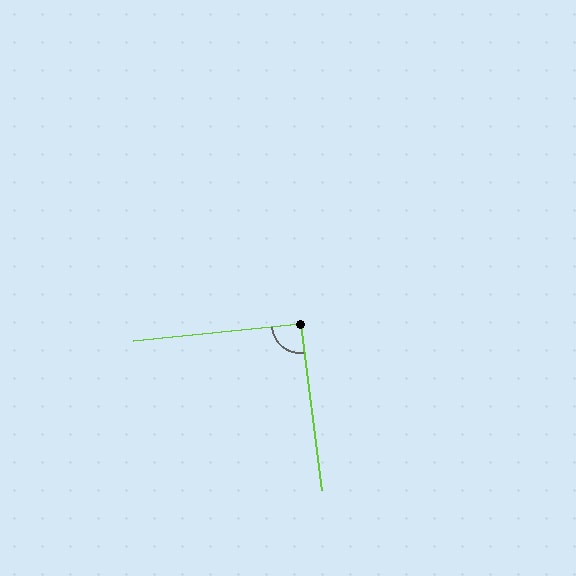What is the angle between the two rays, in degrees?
Approximately 92 degrees.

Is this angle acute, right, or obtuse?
It is approximately a right angle.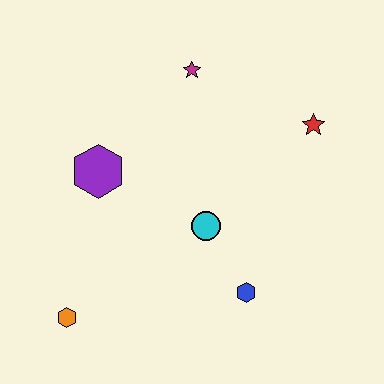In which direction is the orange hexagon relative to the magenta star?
The orange hexagon is below the magenta star.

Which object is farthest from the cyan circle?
The orange hexagon is farthest from the cyan circle.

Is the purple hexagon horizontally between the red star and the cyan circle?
No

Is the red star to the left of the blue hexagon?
No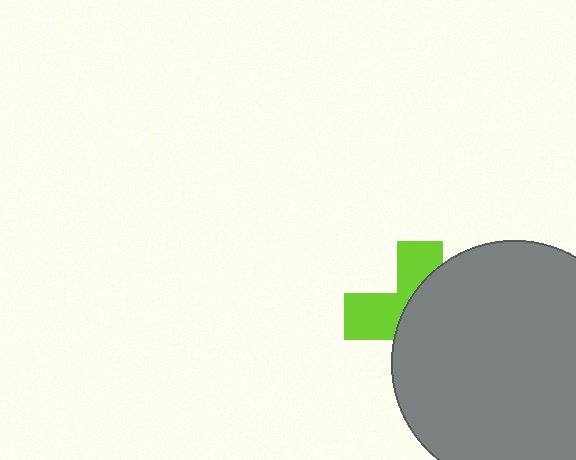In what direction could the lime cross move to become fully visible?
The lime cross could move left. That would shift it out from behind the gray circle entirely.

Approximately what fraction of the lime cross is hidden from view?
Roughly 62% of the lime cross is hidden behind the gray circle.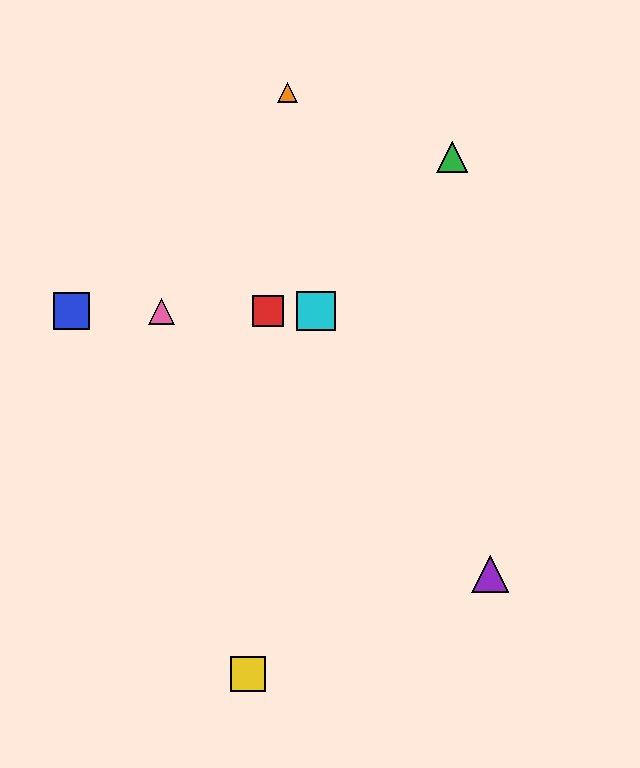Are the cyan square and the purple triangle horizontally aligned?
No, the cyan square is at y≈311 and the purple triangle is at y≈574.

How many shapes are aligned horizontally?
4 shapes (the red square, the blue square, the cyan square, the pink triangle) are aligned horizontally.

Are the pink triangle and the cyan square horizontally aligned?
Yes, both are at y≈311.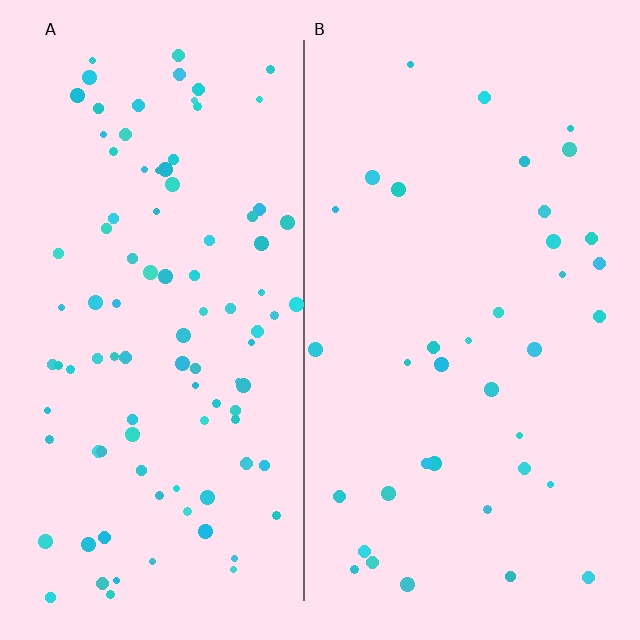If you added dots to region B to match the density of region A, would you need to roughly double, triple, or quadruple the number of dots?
Approximately triple.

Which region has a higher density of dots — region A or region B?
A (the left).